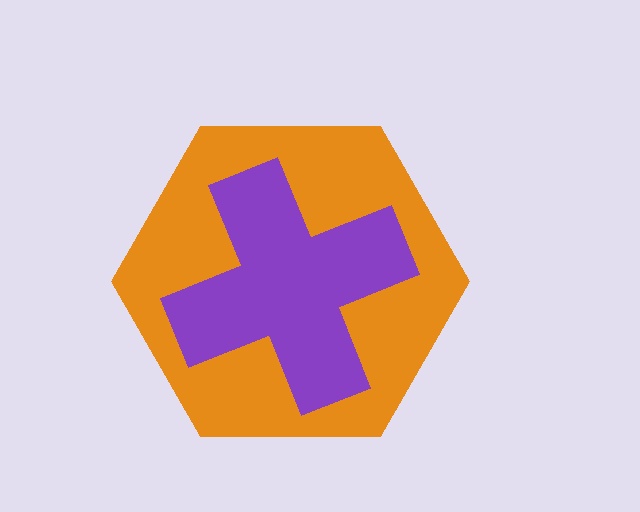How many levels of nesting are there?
2.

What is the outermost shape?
The orange hexagon.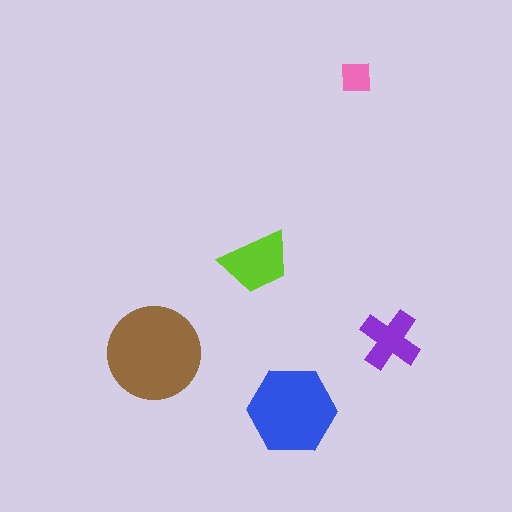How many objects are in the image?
There are 5 objects in the image.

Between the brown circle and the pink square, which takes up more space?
The brown circle.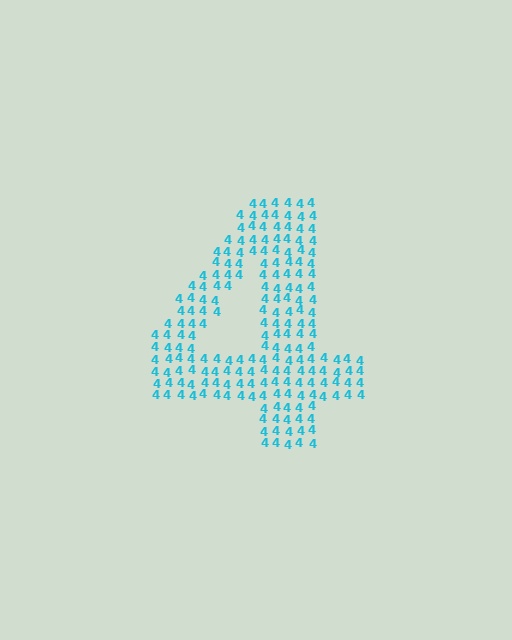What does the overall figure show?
The overall figure shows the digit 4.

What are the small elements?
The small elements are digit 4's.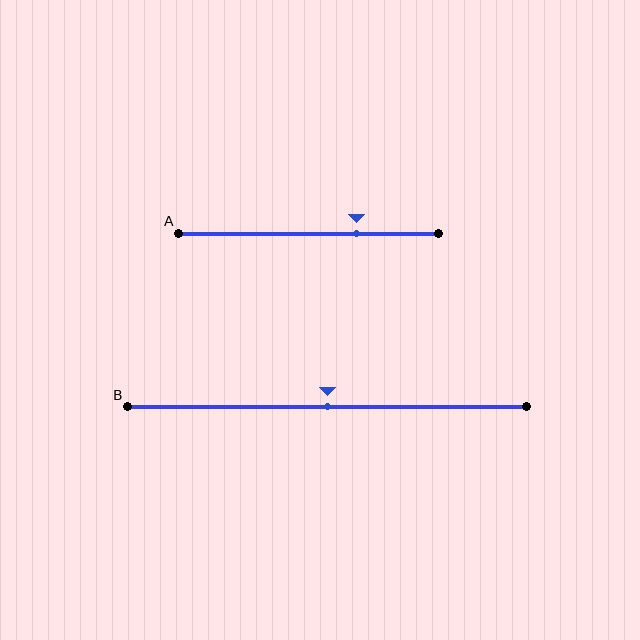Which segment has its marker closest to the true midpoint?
Segment B has its marker closest to the true midpoint.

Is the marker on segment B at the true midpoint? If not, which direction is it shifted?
Yes, the marker on segment B is at the true midpoint.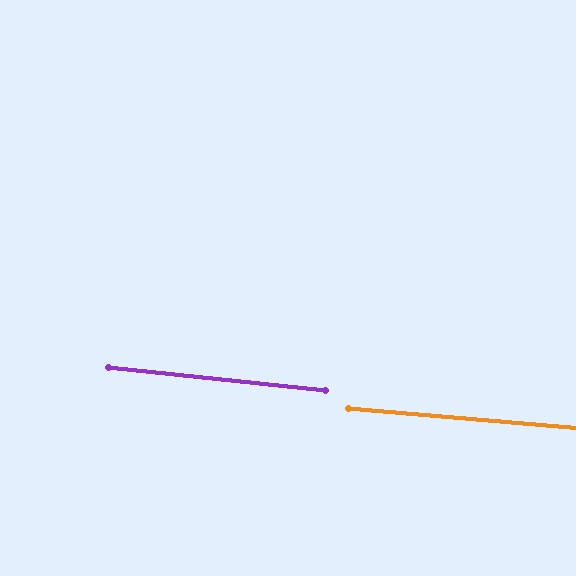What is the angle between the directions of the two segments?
Approximately 1 degree.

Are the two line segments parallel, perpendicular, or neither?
Parallel — their directions differ by only 1.3°.